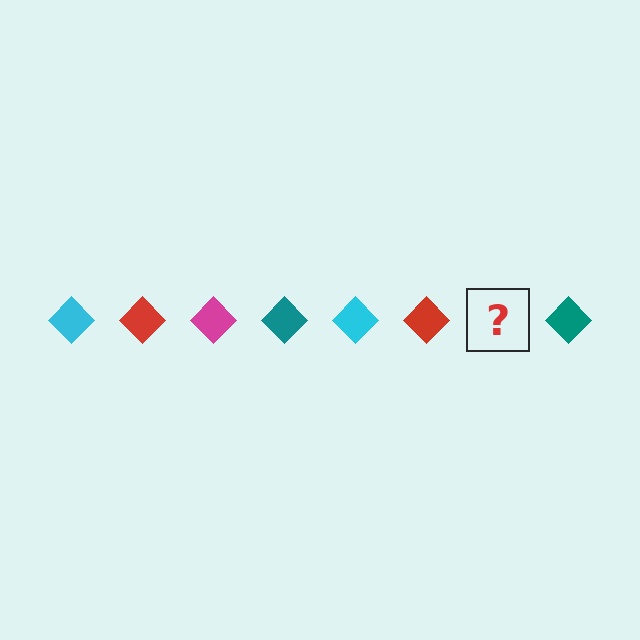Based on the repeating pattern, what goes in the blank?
The blank should be a magenta diamond.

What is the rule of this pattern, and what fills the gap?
The rule is that the pattern cycles through cyan, red, magenta, teal diamonds. The gap should be filled with a magenta diamond.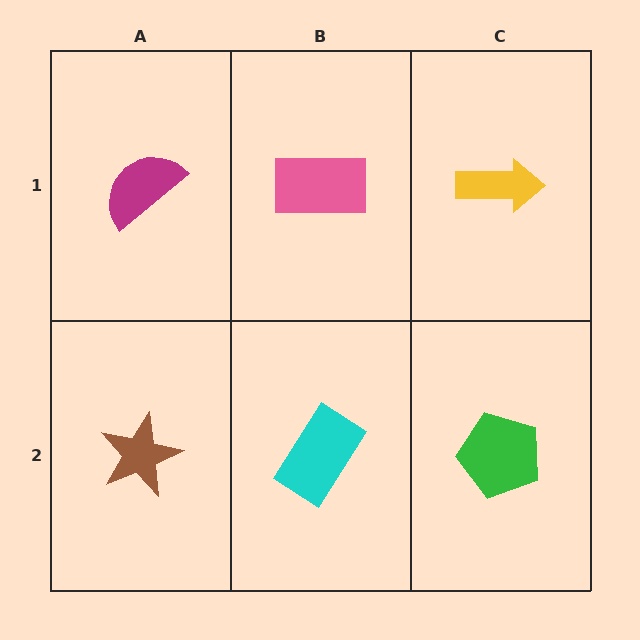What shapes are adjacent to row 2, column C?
A yellow arrow (row 1, column C), a cyan rectangle (row 2, column B).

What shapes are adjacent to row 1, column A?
A brown star (row 2, column A), a pink rectangle (row 1, column B).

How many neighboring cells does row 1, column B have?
3.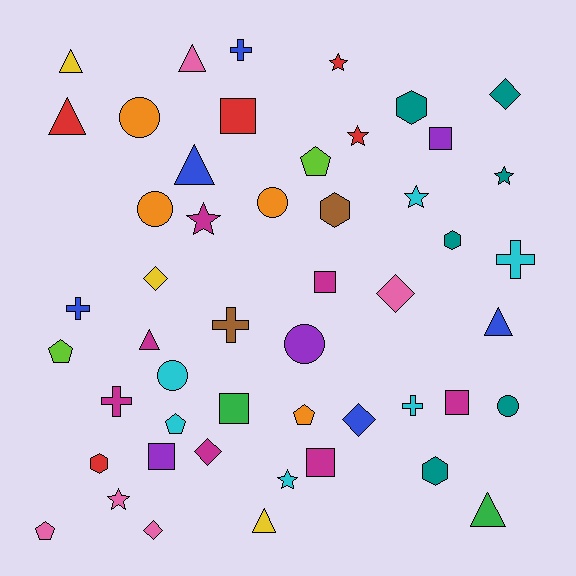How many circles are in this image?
There are 6 circles.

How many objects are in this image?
There are 50 objects.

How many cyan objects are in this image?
There are 6 cyan objects.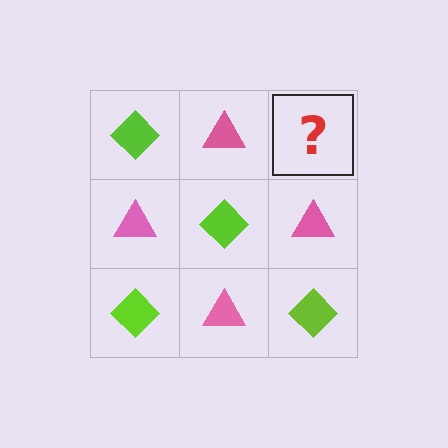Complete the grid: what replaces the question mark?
The question mark should be replaced with a lime diamond.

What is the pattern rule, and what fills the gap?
The rule is that it alternates lime diamond and pink triangle in a checkerboard pattern. The gap should be filled with a lime diamond.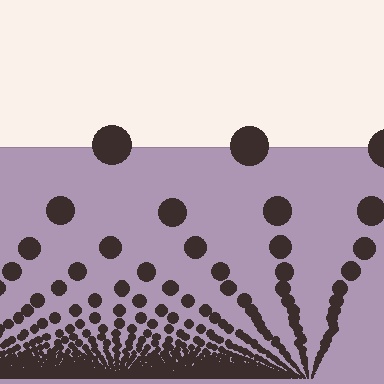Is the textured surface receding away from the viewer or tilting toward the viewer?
The surface appears to tilt toward the viewer. Texture elements get larger and sparser toward the top.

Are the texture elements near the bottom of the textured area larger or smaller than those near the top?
Smaller. The gradient is inverted — elements near the bottom are smaller and denser.